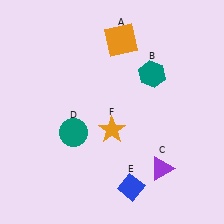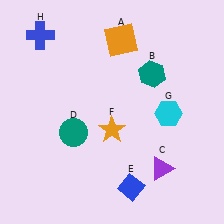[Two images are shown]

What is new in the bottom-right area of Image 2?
A cyan hexagon (G) was added in the bottom-right area of Image 2.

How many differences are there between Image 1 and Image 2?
There are 2 differences between the two images.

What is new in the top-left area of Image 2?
A blue cross (H) was added in the top-left area of Image 2.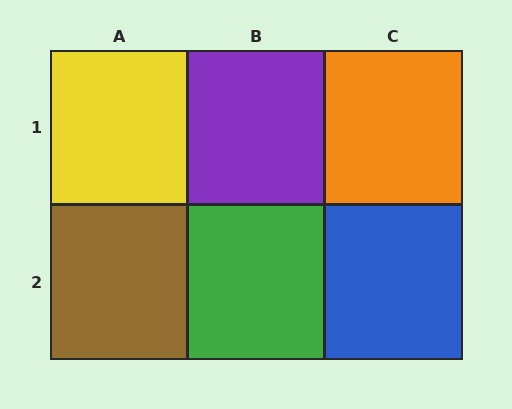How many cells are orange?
1 cell is orange.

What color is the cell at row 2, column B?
Green.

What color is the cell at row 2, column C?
Blue.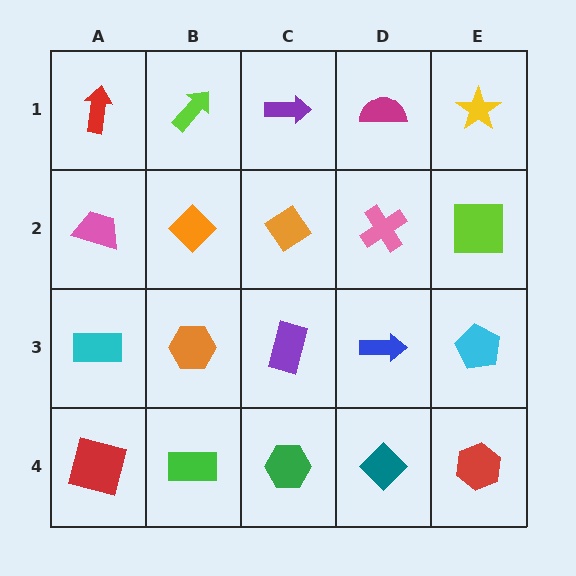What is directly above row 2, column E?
A yellow star.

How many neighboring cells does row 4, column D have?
3.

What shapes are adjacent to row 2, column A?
A red arrow (row 1, column A), a cyan rectangle (row 3, column A), an orange diamond (row 2, column B).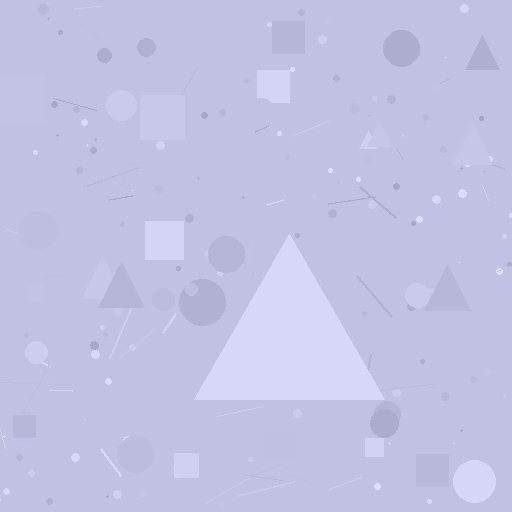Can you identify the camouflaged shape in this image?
The camouflaged shape is a triangle.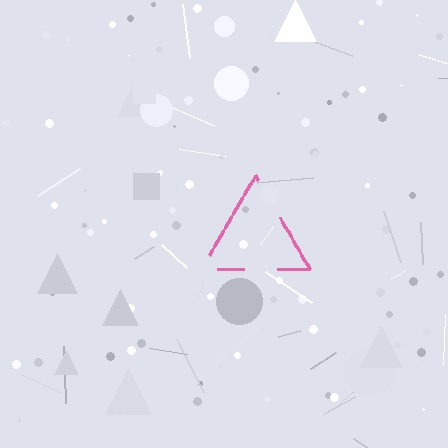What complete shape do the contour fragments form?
The contour fragments form a triangle.